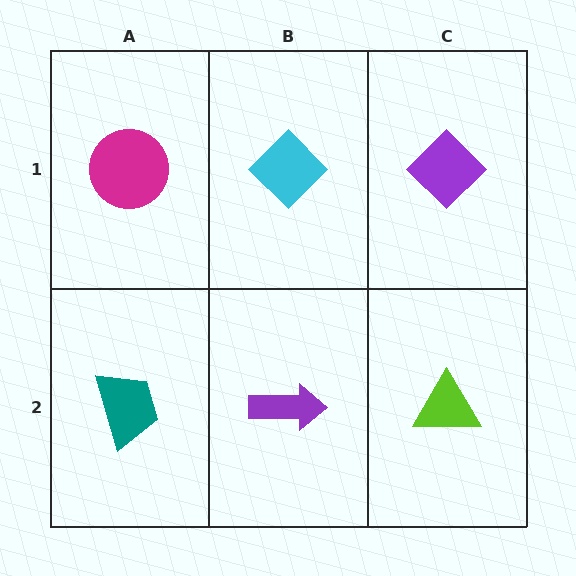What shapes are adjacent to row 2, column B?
A cyan diamond (row 1, column B), a teal trapezoid (row 2, column A), a lime triangle (row 2, column C).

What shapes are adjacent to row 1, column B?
A purple arrow (row 2, column B), a magenta circle (row 1, column A), a purple diamond (row 1, column C).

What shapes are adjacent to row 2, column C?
A purple diamond (row 1, column C), a purple arrow (row 2, column B).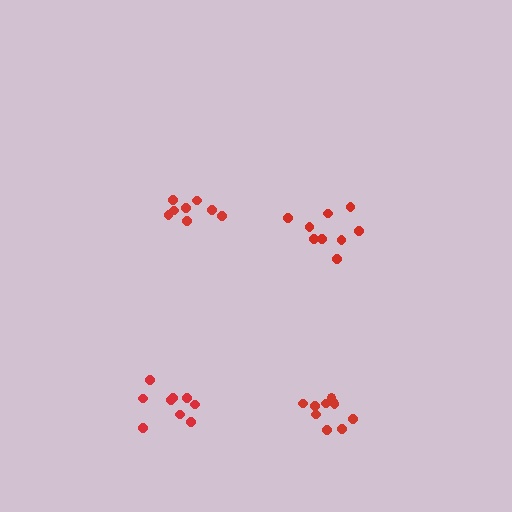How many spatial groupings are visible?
There are 4 spatial groupings.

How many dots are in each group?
Group 1: 9 dots, Group 2: 9 dots, Group 3: 8 dots, Group 4: 10 dots (36 total).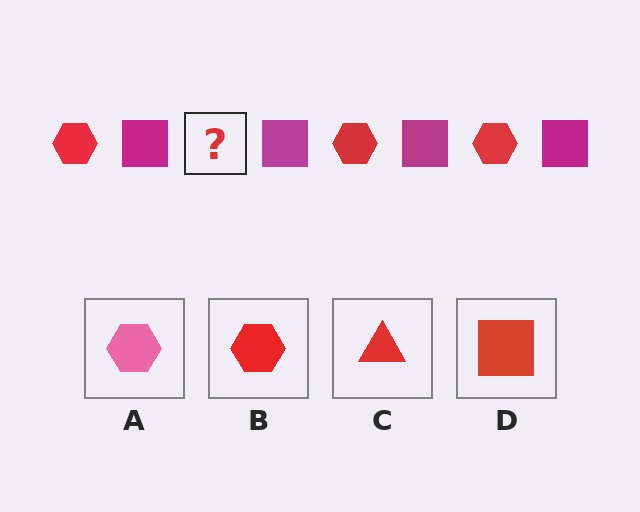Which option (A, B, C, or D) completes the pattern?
B.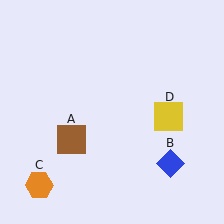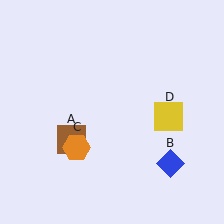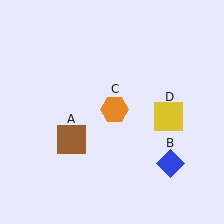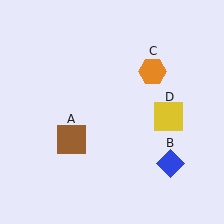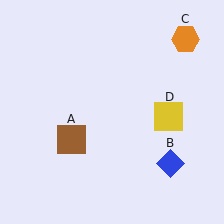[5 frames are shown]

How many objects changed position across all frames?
1 object changed position: orange hexagon (object C).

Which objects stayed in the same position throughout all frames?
Brown square (object A) and blue diamond (object B) and yellow square (object D) remained stationary.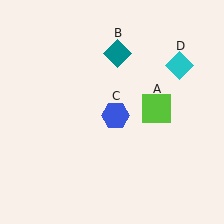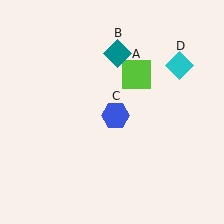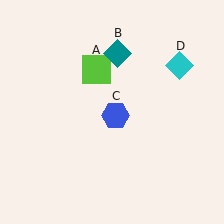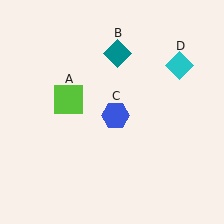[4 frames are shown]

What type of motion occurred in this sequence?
The lime square (object A) rotated counterclockwise around the center of the scene.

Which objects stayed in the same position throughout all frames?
Teal diamond (object B) and blue hexagon (object C) and cyan diamond (object D) remained stationary.